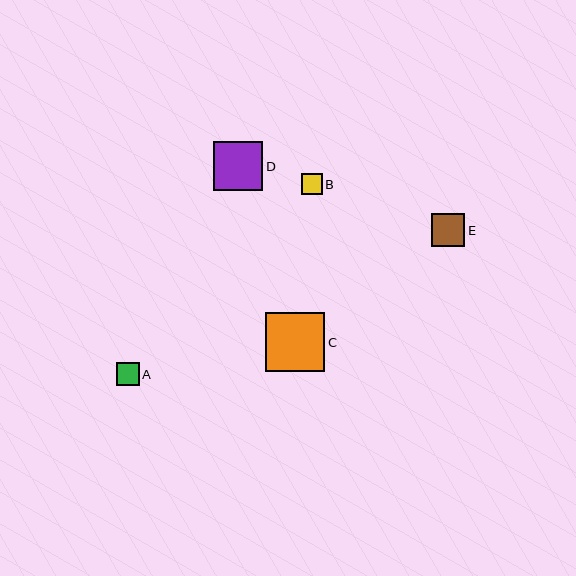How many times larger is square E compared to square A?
Square E is approximately 1.5 times the size of square A.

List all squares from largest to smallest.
From largest to smallest: C, D, E, A, B.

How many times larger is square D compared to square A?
Square D is approximately 2.1 times the size of square A.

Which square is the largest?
Square C is the largest with a size of approximately 59 pixels.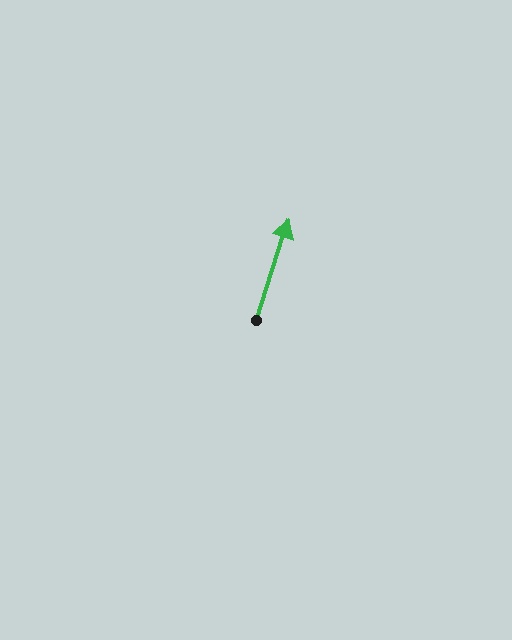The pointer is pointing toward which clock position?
Roughly 1 o'clock.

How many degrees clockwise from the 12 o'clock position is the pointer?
Approximately 18 degrees.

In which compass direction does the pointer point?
North.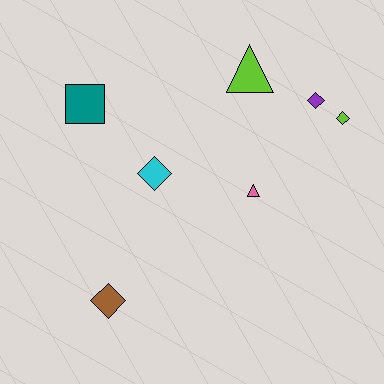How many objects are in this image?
There are 7 objects.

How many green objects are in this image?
There are no green objects.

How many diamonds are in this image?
There are 4 diamonds.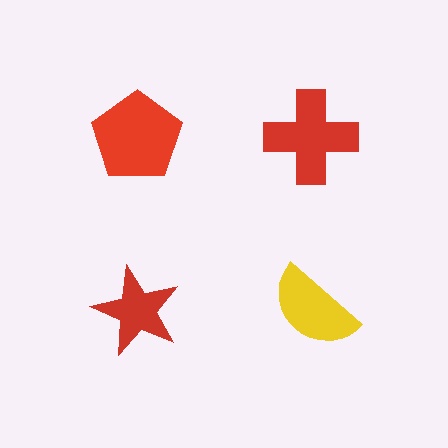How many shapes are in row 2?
2 shapes.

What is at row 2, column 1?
A red star.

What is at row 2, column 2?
A yellow semicircle.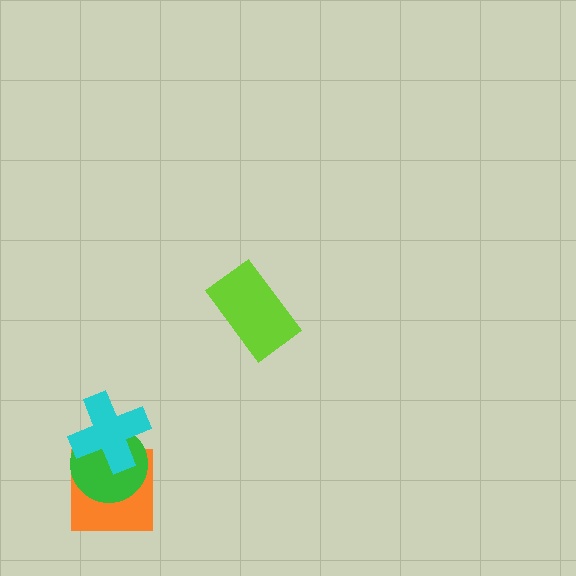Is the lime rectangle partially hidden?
No, no other shape covers it.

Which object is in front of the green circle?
The cyan cross is in front of the green circle.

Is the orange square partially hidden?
Yes, it is partially covered by another shape.